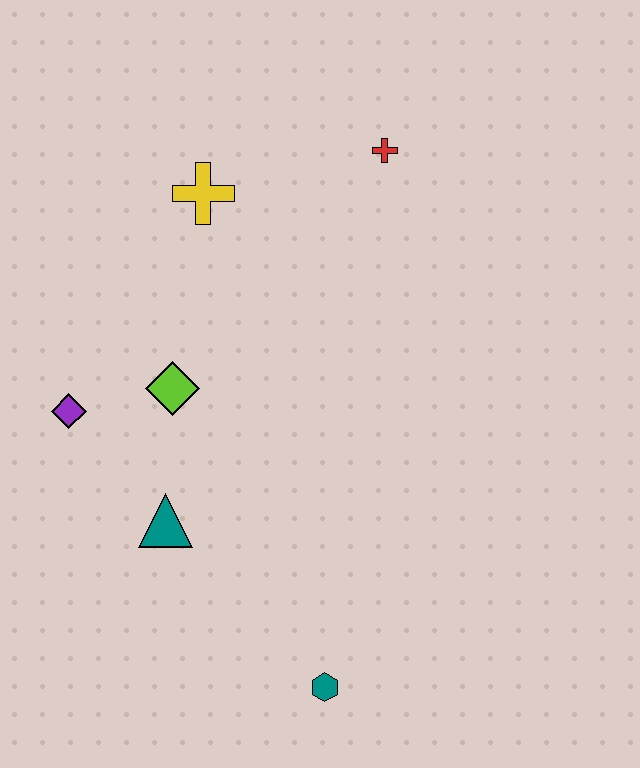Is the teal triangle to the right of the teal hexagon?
No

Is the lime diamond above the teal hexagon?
Yes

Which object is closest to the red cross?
The yellow cross is closest to the red cross.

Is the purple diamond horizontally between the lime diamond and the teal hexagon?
No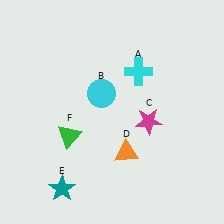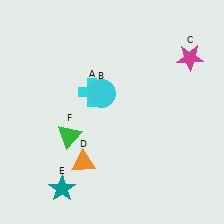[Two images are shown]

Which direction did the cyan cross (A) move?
The cyan cross (A) moved left.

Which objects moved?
The objects that moved are: the cyan cross (A), the magenta star (C), the orange triangle (D).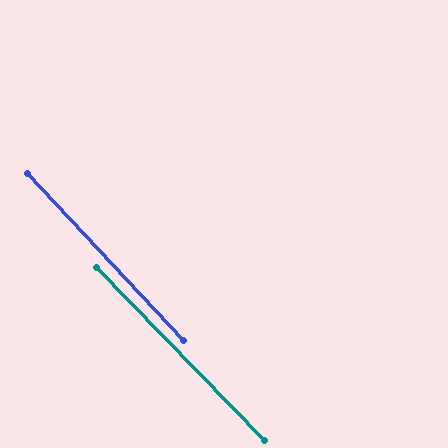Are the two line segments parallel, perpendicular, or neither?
Parallel — their directions differ by only 0.9°.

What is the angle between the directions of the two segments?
Approximately 1 degree.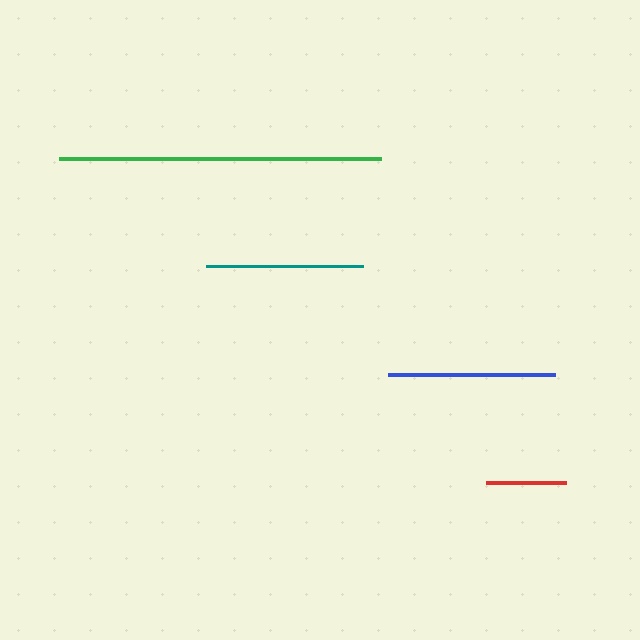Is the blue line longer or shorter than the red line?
The blue line is longer than the red line.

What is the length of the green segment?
The green segment is approximately 322 pixels long.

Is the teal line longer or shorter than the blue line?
The blue line is longer than the teal line.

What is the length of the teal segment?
The teal segment is approximately 158 pixels long.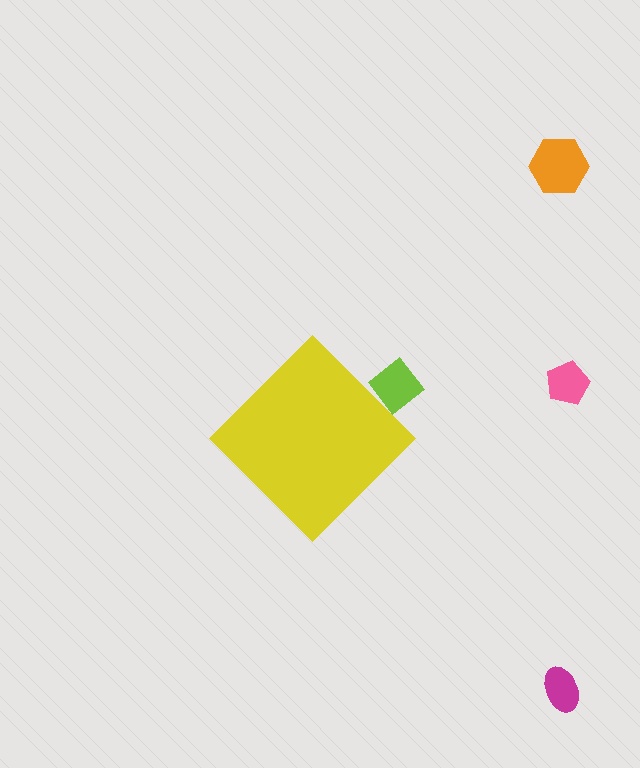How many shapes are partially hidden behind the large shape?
1 shape is partially hidden.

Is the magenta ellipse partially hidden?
No, the magenta ellipse is fully visible.